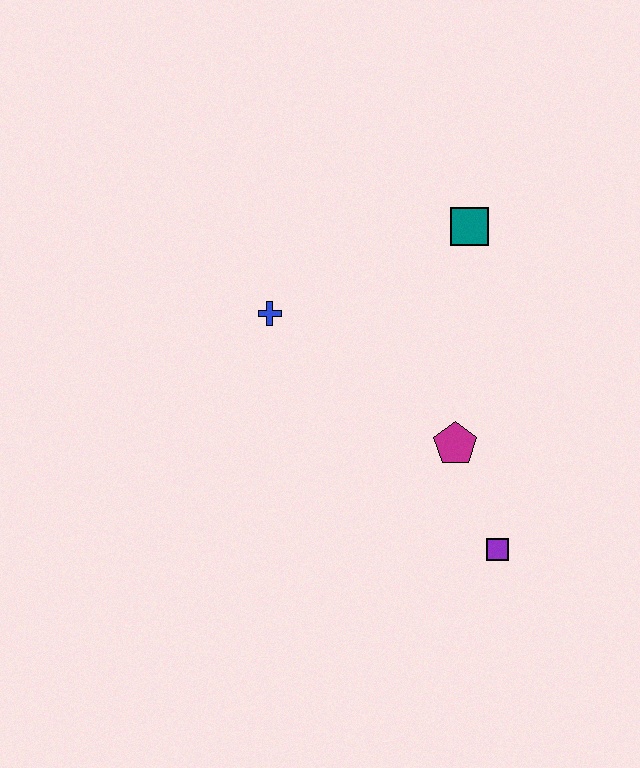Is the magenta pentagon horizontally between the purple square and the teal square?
No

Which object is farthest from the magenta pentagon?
The blue cross is farthest from the magenta pentagon.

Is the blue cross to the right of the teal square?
No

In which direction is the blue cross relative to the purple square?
The blue cross is above the purple square.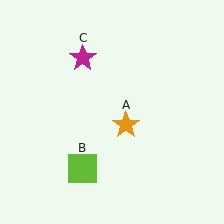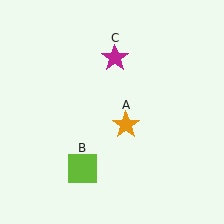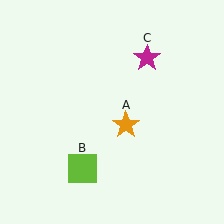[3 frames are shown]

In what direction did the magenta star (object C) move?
The magenta star (object C) moved right.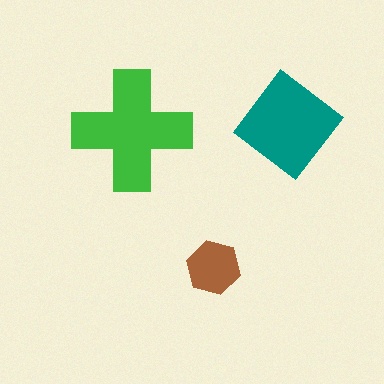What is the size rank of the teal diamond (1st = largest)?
2nd.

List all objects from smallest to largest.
The brown hexagon, the teal diamond, the green cross.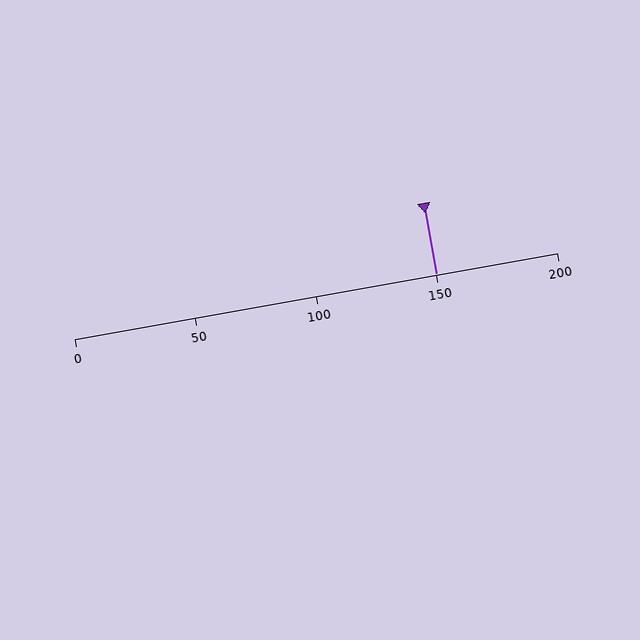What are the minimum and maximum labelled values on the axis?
The axis runs from 0 to 200.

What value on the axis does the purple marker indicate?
The marker indicates approximately 150.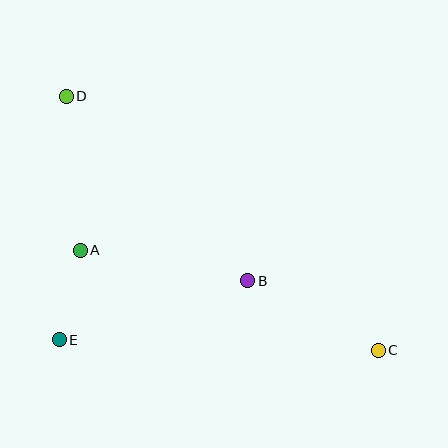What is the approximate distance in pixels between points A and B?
The distance between A and B is approximately 170 pixels.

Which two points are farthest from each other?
Points C and D are farthest from each other.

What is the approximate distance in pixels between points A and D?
The distance between A and D is approximately 155 pixels.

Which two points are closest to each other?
Points A and E are closest to each other.